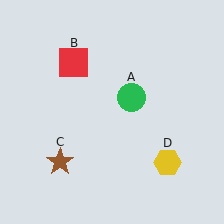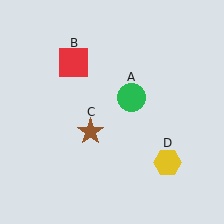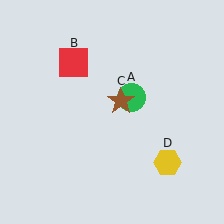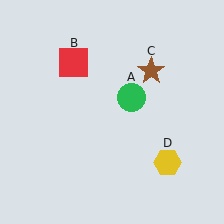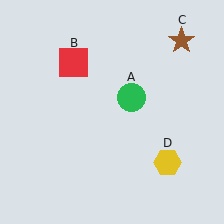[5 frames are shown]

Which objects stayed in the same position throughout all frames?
Green circle (object A) and red square (object B) and yellow hexagon (object D) remained stationary.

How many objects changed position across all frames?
1 object changed position: brown star (object C).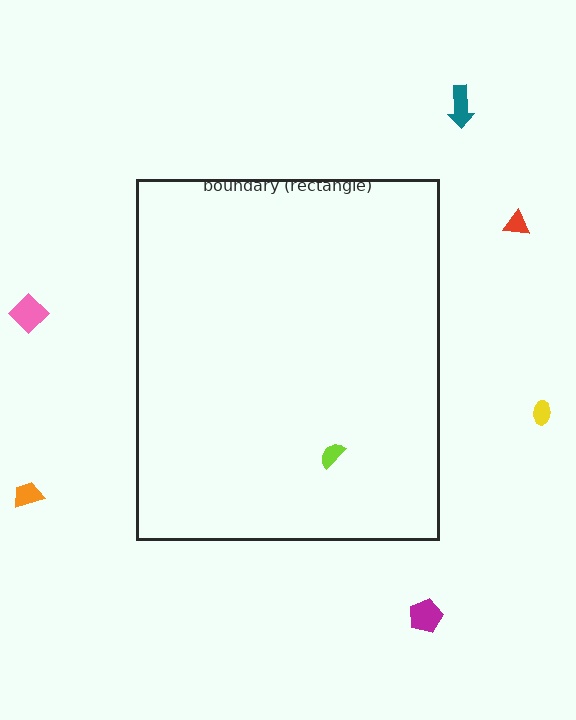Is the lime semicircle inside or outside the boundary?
Inside.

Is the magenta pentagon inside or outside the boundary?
Outside.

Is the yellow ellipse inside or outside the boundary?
Outside.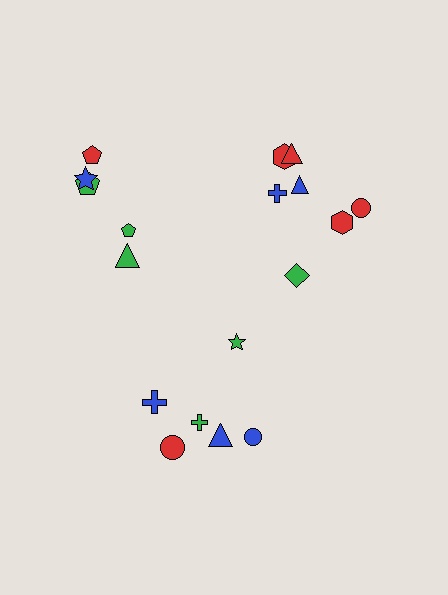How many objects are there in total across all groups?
There are 18 objects.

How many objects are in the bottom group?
There are 6 objects.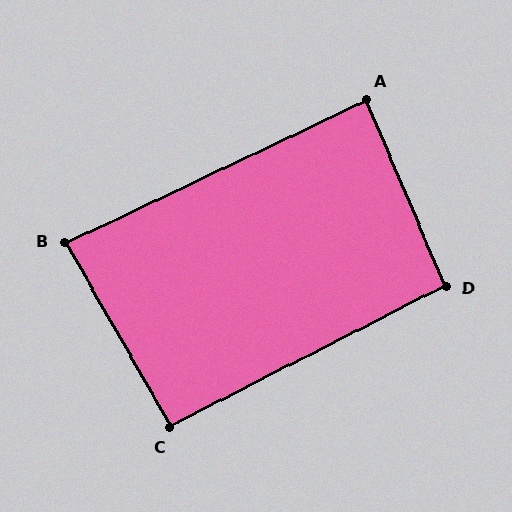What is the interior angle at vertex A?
Approximately 87 degrees (approximately right).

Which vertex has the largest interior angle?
D, at approximately 94 degrees.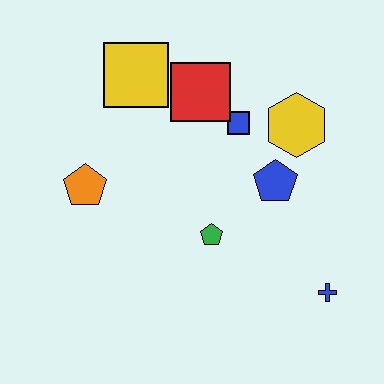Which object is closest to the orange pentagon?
The yellow square is closest to the orange pentagon.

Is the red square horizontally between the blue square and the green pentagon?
No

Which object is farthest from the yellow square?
The blue cross is farthest from the yellow square.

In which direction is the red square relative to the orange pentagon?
The red square is to the right of the orange pentagon.